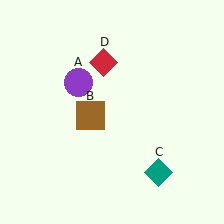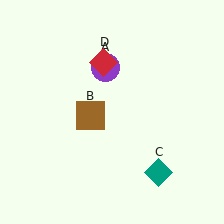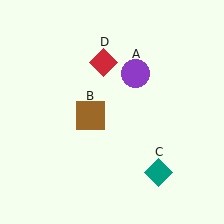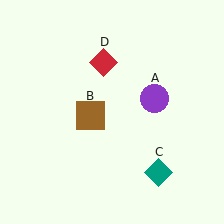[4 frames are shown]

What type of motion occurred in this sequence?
The purple circle (object A) rotated clockwise around the center of the scene.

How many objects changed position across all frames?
1 object changed position: purple circle (object A).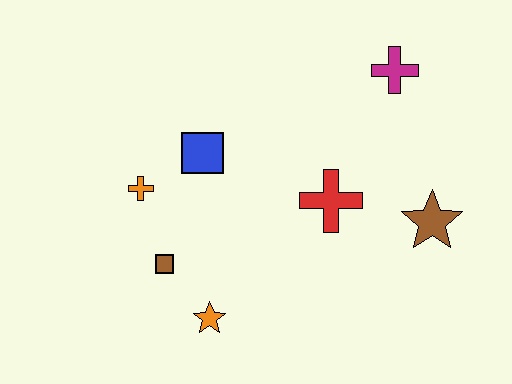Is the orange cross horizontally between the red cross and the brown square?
No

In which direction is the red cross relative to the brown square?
The red cross is to the right of the brown square.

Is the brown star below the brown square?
No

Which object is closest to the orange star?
The brown square is closest to the orange star.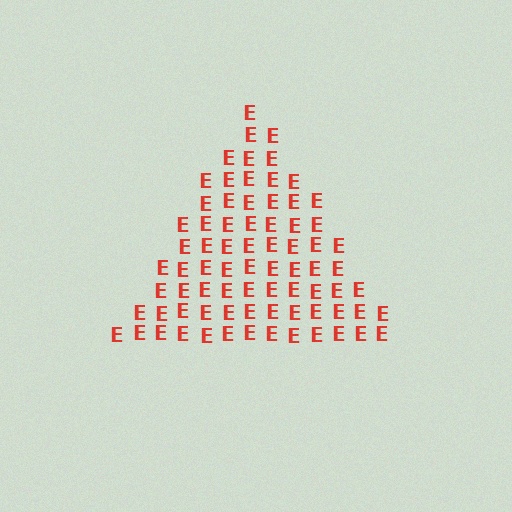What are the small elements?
The small elements are letter E's.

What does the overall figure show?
The overall figure shows a triangle.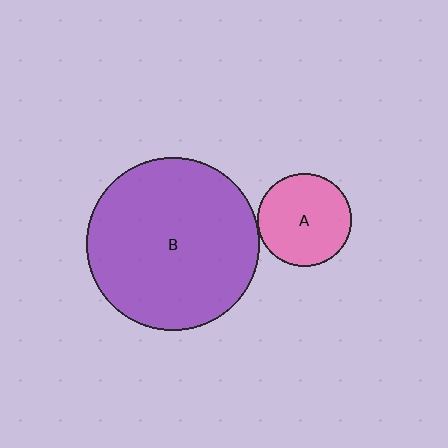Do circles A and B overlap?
Yes.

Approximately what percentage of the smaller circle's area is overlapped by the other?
Approximately 5%.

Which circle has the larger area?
Circle B (purple).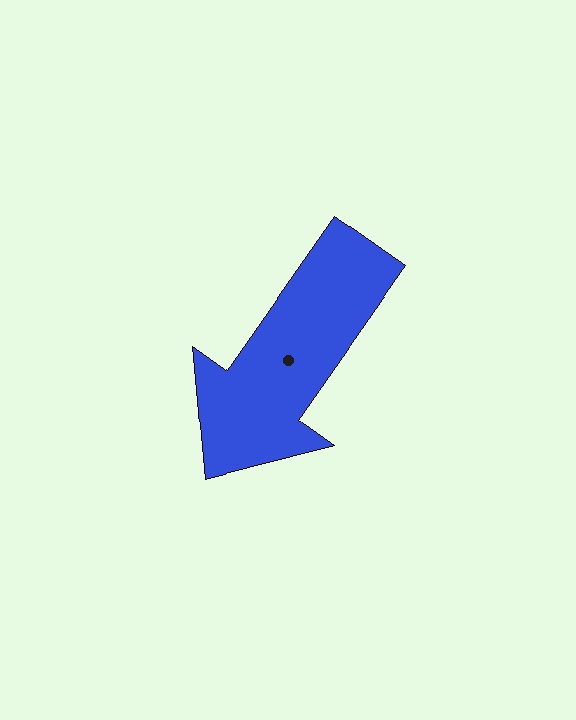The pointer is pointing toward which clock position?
Roughly 7 o'clock.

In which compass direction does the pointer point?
Southwest.